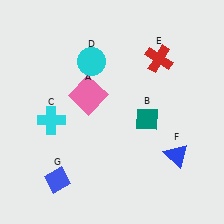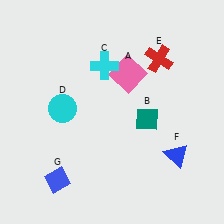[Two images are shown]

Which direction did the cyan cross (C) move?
The cyan cross (C) moved up.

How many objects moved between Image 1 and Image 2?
3 objects moved between the two images.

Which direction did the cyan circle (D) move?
The cyan circle (D) moved down.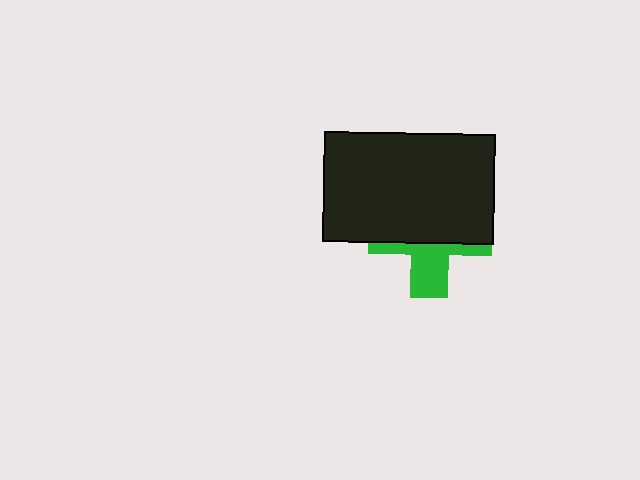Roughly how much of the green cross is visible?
A small part of it is visible (roughly 38%).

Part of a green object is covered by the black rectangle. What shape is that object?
It is a cross.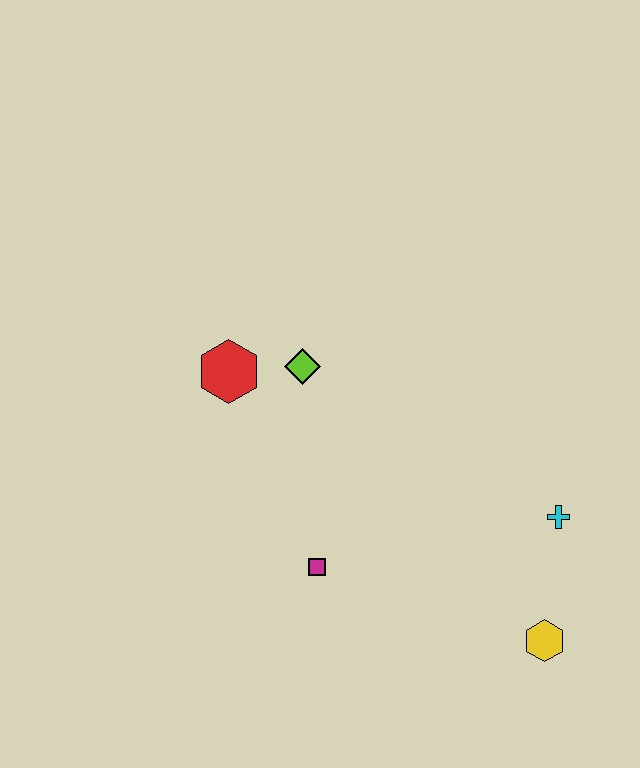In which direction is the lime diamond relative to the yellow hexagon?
The lime diamond is above the yellow hexagon.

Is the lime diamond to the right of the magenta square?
No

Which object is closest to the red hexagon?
The lime diamond is closest to the red hexagon.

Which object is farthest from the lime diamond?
The yellow hexagon is farthest from the lime diamond.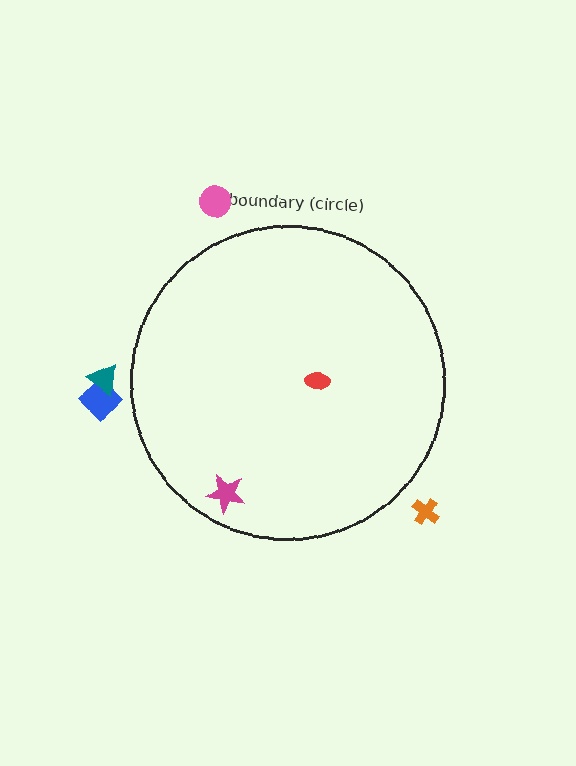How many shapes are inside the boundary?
2 inside, 4 outside.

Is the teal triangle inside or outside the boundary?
Outside.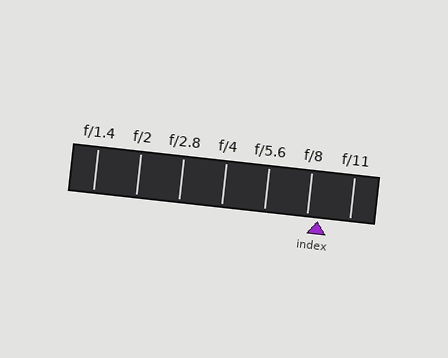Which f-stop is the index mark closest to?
The index mark is closest to f/8.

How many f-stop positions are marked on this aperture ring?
There are 7 f-stop positions marked.